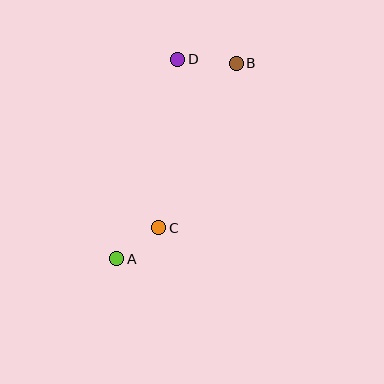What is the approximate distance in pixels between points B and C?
The distance between B and C is approximately 182 pixels.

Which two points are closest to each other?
Points A and C are closest to each other.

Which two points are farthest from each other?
Points A and B are farthest from each other.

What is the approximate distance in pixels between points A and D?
The distance between A and D is approximately 209 pixels.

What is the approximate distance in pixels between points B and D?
The distance between B and D is approximately 59 pixels.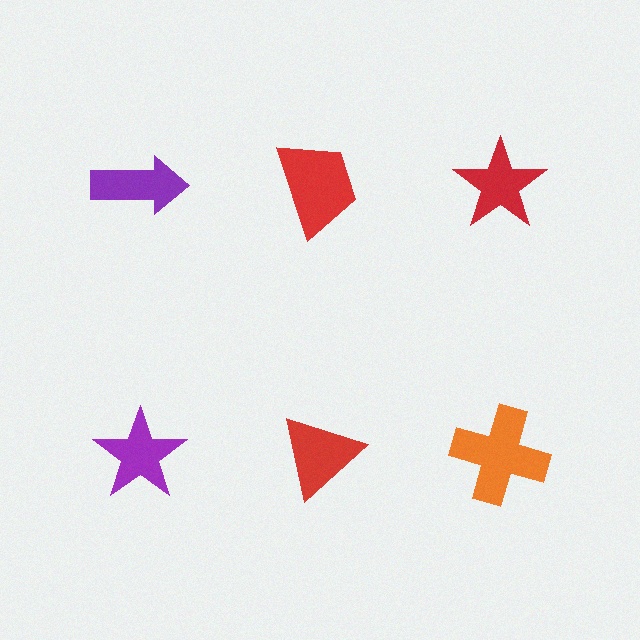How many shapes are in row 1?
3 shapes.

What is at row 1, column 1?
A purple arrow.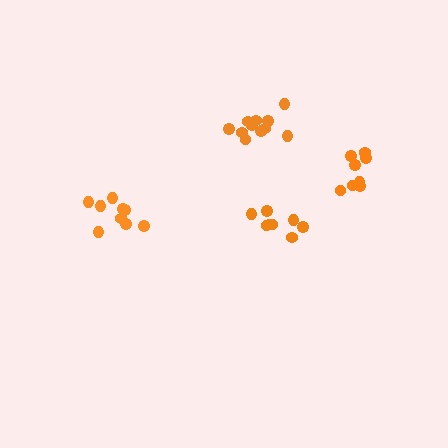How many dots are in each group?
Group 1: 8 dots, Group 2: 8 dots, Group 3: 11 dots, Group 4: 9 dots (36 total).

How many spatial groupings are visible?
There are 4 spatial groupings.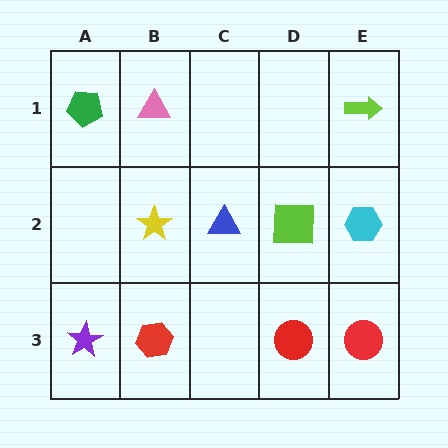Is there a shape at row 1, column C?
No, that cell is empty.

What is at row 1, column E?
A lime arrow.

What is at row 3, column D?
A red circle.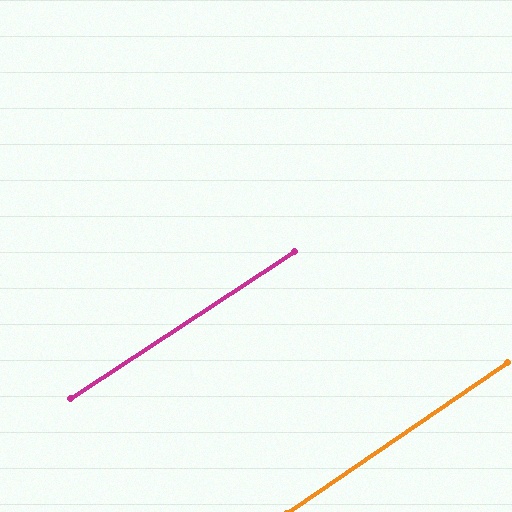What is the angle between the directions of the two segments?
Approximately 1 degree.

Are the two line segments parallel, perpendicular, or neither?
Parallel — their directions differ by only 1.0°.